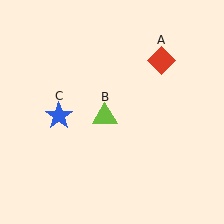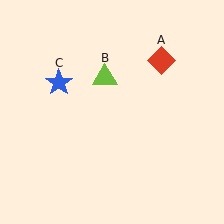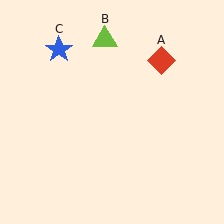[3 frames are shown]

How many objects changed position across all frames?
2 objects changed position: lime triangle (object B), blue star (object C).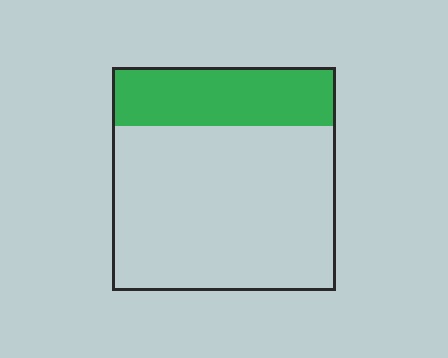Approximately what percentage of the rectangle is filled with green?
Approximately 25%.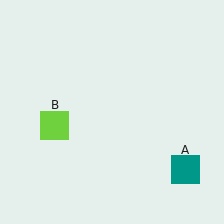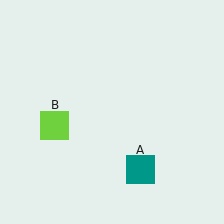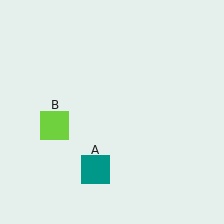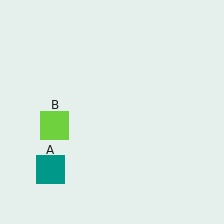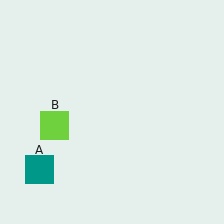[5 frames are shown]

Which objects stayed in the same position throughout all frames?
Lime square (object B) remained stationary.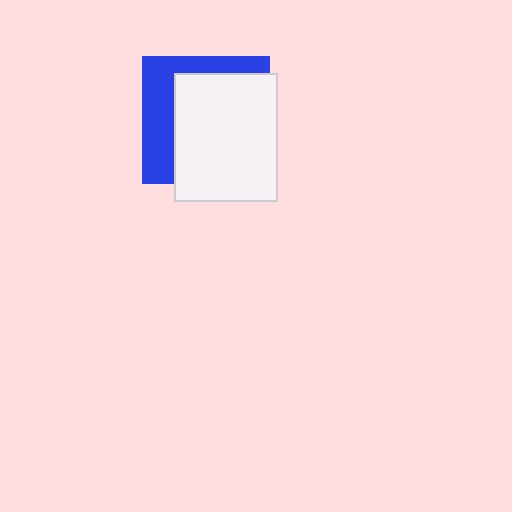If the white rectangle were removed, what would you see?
You would see the complete blue square.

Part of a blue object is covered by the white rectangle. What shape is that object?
It is a square.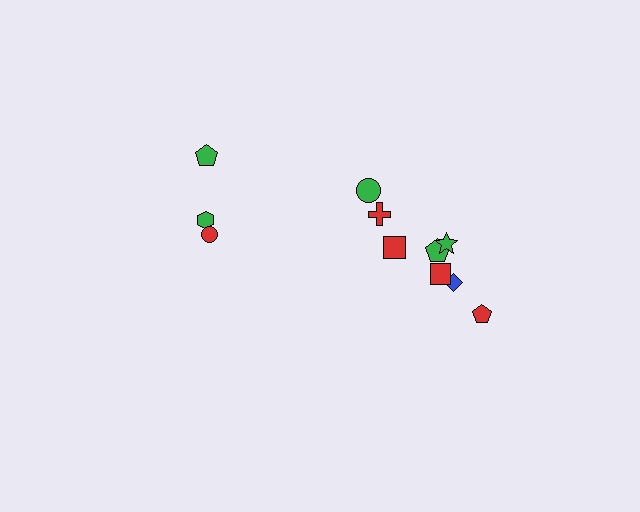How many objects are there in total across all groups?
There are 11 objects.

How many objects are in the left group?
There are 3 objects.